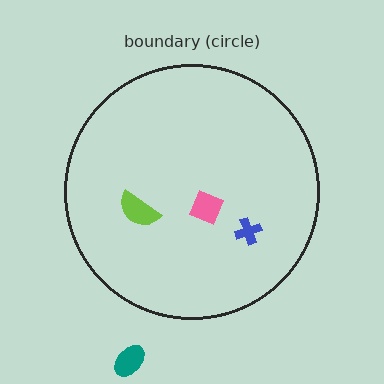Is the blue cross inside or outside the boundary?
Inside.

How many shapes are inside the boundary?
3 inside, 1 outside.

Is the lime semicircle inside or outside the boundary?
Inside.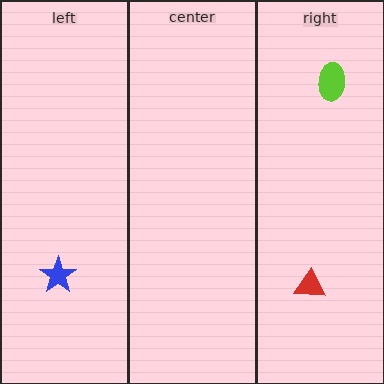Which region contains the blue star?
The left region.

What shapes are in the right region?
The lime ellipse, the red triangle.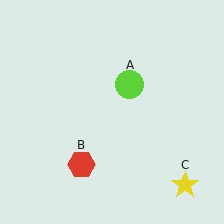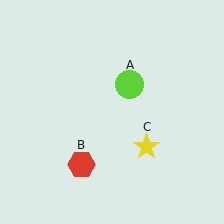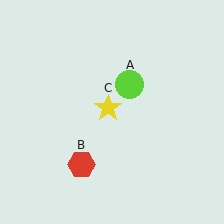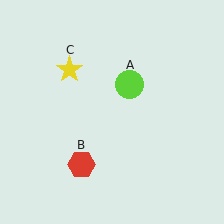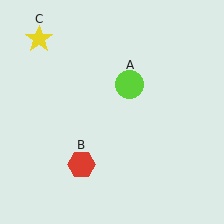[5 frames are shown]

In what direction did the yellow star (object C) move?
The yellow star (object C) moved up and to the left.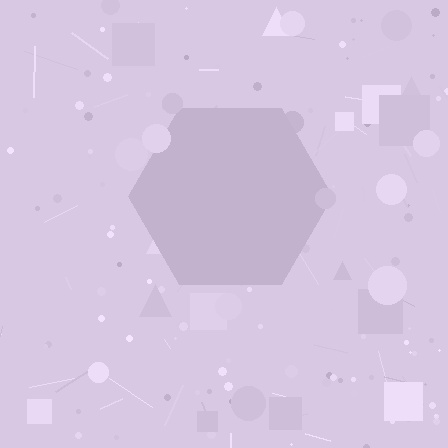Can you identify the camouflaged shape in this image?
The camouflaged shape is a hexagon.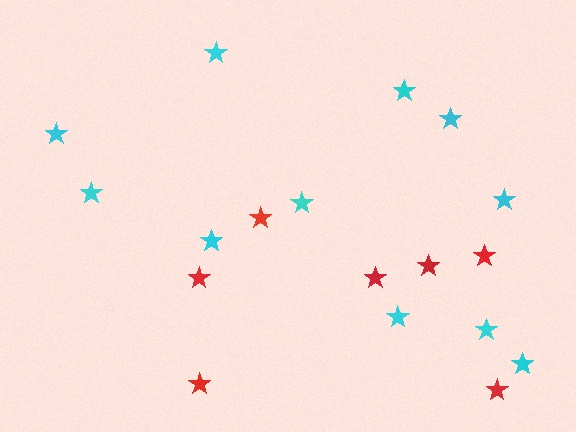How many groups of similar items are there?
There are 2 groups: one group of cyan stars (11) and one group of red stars (7).